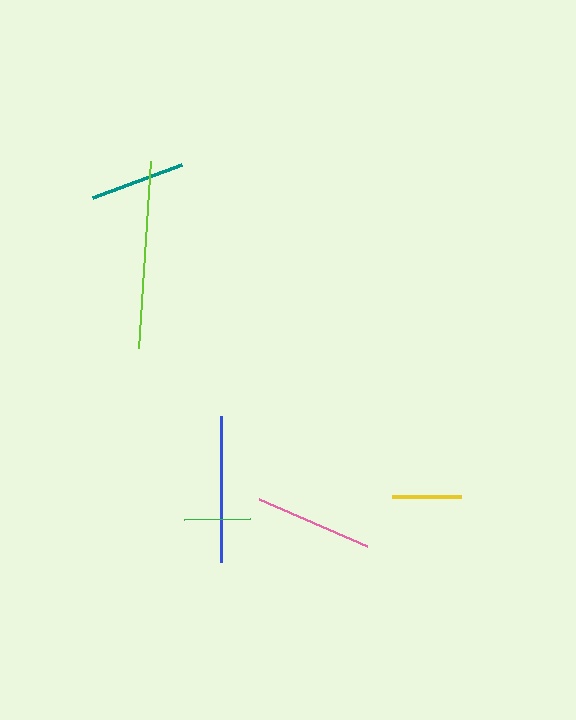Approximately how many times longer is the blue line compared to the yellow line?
The blue line is approximately 2.1 times the length of the yellow line.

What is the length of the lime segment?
The lime segment is approximately 188 pixels long.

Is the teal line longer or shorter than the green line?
The teal line is longer than the green line.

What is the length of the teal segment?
The teal segment is approximately 95 pixels long.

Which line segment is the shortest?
The green line is the shortest at approximately 67 pixels.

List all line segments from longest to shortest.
From longest to shortest: lime, blue, pink, teal, yellow, green.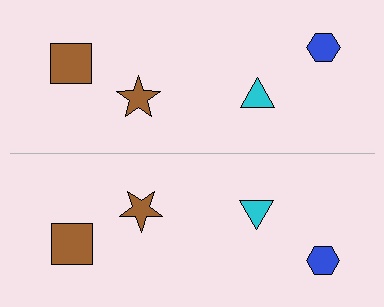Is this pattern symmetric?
Yes, this pattern has bilateral (reflection) symmetry.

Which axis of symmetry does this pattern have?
The pattern has a horizontal axis of symmetry running through the center of the image.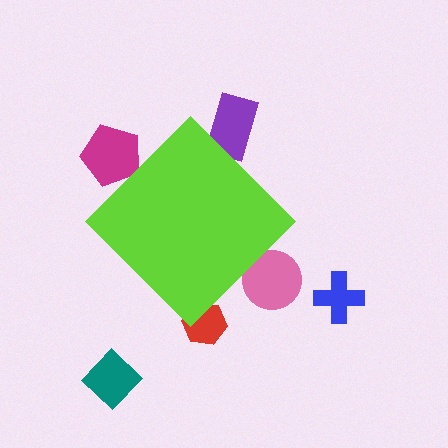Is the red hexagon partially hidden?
Yes, the red hexagon is partially hidden behind the lime diamond.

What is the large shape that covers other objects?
A lime diamond.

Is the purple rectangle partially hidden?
Yes, the purple rectangle is partially hidden behind the lime diamond.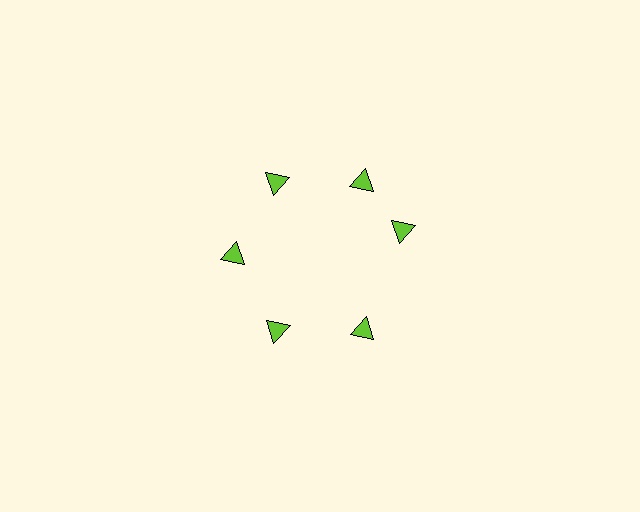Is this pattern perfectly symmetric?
No. The 6 lime triangles are arranged in a ring, but one element near the 3 o'clock position is rotated out of alignment along the ring, breaking the 6-fold rotational symmetry.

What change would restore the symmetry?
The symmetry would be restored by rotating it back into even spacing with its neighbors so that all 6 triangles sit at equal angles and equal distance from the center.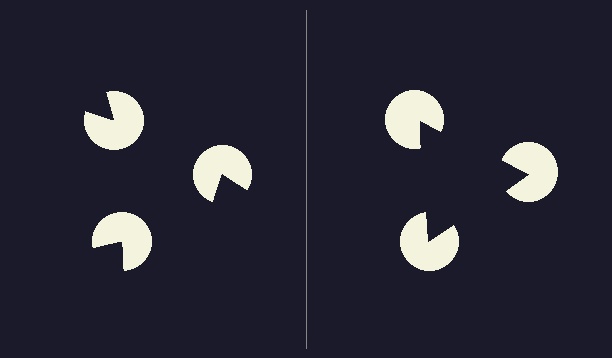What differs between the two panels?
The pac-man discs are positioned identically on both sides; only the wedge orientations differ. On the right they align to a triangle; on the left they are misaligned.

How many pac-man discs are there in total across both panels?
6 — 3 on each side.